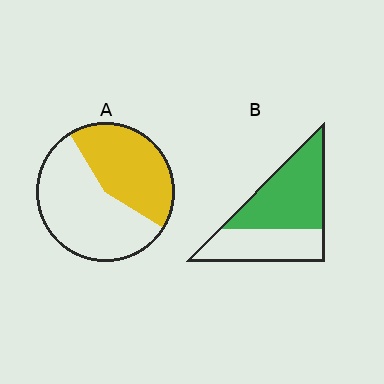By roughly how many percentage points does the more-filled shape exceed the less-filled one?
By roughly 15 percentage points (B over A).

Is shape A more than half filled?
No.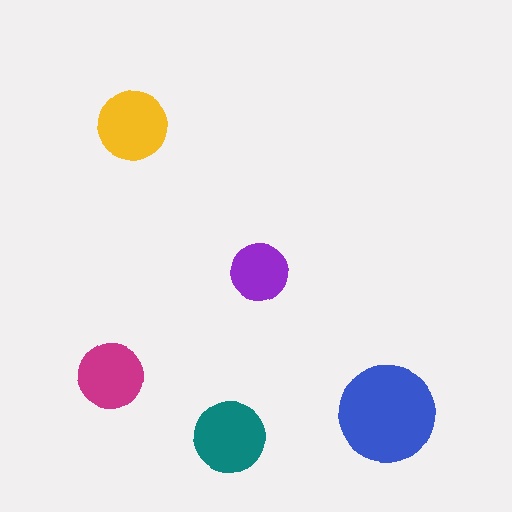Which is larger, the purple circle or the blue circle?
The blue one.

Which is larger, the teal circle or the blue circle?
The blue one.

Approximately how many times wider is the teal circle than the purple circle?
About 1.5 times wider.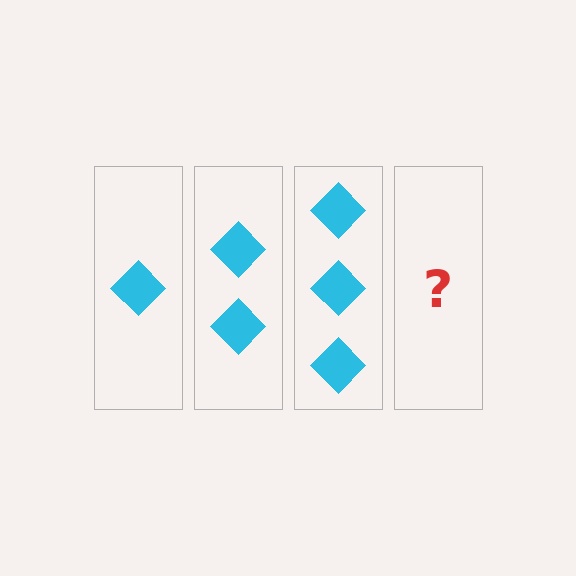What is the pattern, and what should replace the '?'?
The pattern is that each step adds one more diamond. The '?' should be 4 diamonds.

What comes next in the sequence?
The next element should be 4 diamonds.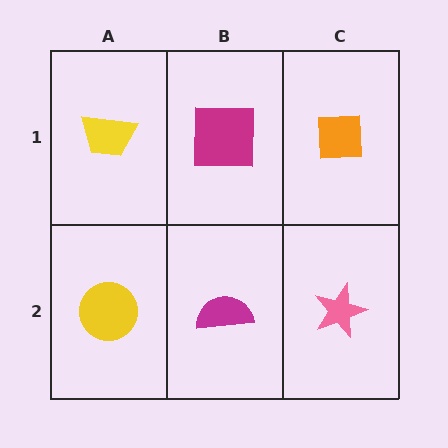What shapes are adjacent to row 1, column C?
A pink star (row 2, column C), a magenta square (row 1, column B).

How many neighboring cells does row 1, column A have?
2.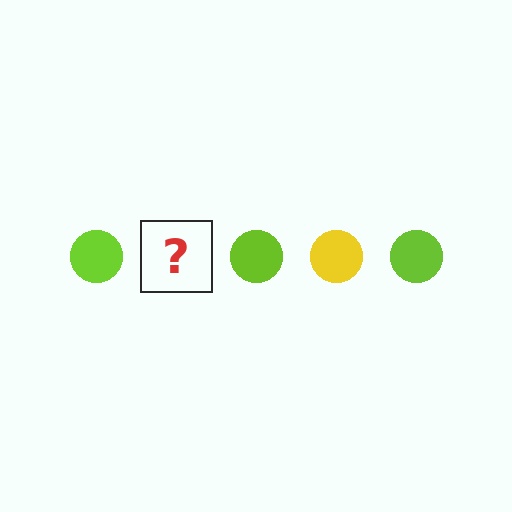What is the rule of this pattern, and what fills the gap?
The rule is that the pattern cycles through lime, yellow circles. The gap should be filled with a yellow circle.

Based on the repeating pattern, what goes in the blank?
The blank should be a yellow circle.